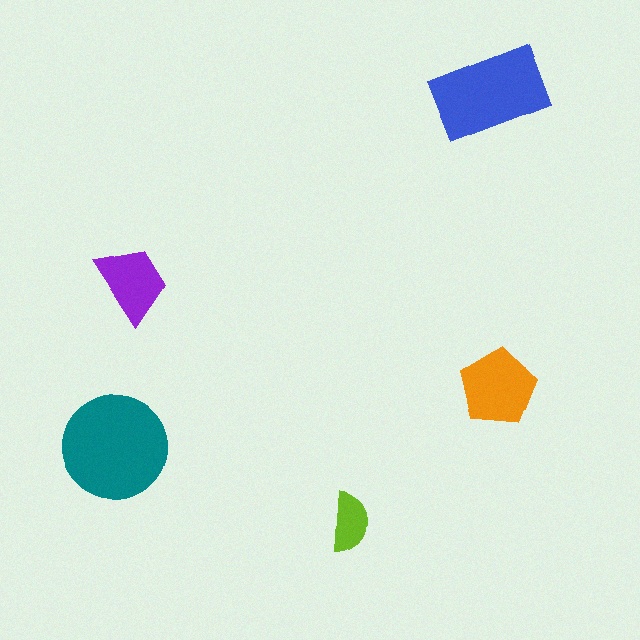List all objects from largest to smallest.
The teal circle, the blue rectangle, the orange pentagon, the purple trapezoid, the lime semicircle.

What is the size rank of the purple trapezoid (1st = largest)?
4th.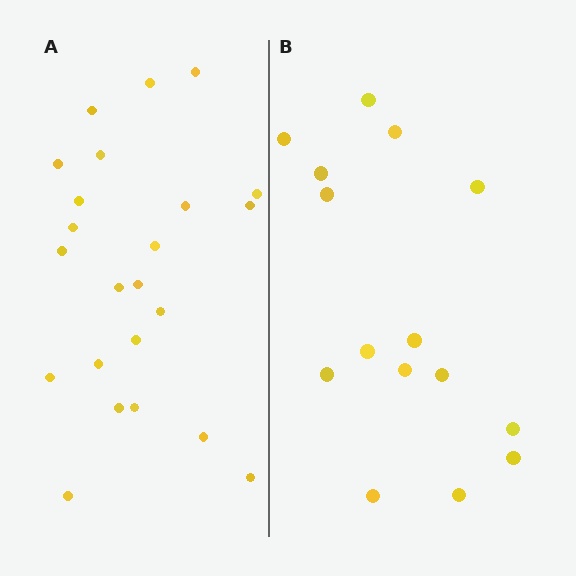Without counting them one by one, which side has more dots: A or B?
Region A (the left region) has more dots.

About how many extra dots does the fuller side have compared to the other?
Region A has roughly 8 or so more dots than region B.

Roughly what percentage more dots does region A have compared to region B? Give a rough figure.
About 55% more.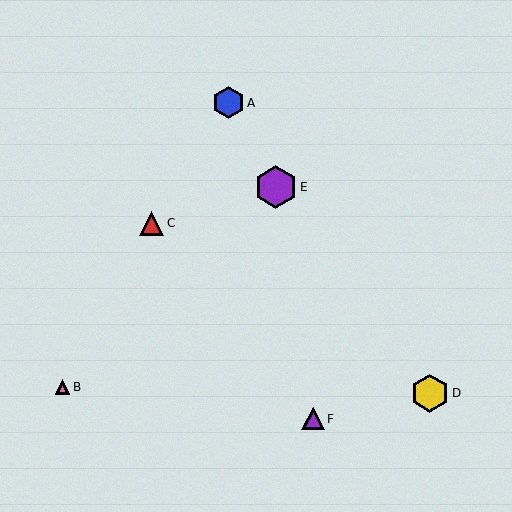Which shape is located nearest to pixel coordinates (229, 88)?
The blue hexagon (labeled A) at (228, 103) is nearest to that location.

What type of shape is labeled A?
Shape A is a blue hexagon.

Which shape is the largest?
The purple hexagon (labeled E) is the largest.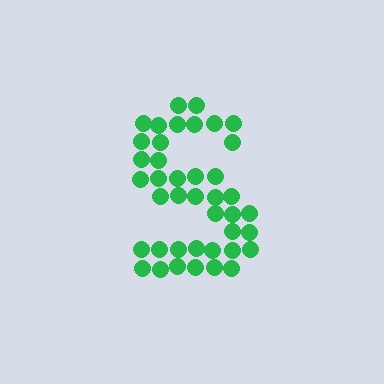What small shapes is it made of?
It is made of small circles.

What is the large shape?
The large shape is the letter S.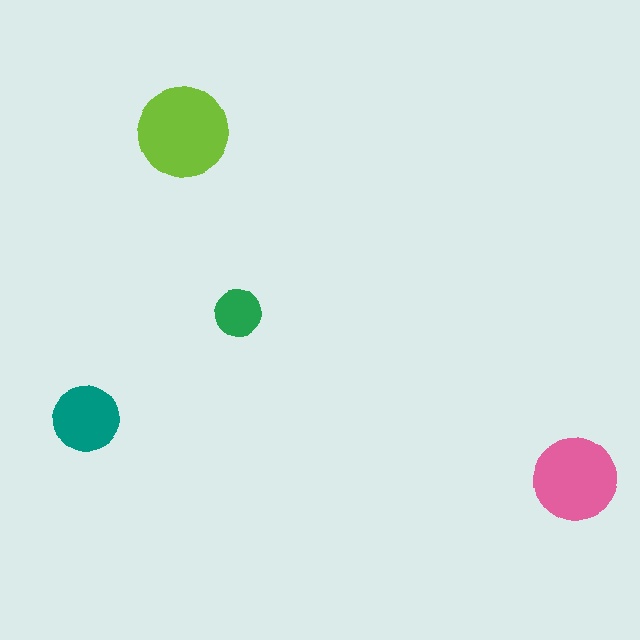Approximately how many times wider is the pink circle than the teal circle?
About 1.5 times wider.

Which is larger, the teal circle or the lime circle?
The lime one.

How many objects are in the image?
There are 4 objects in the image.